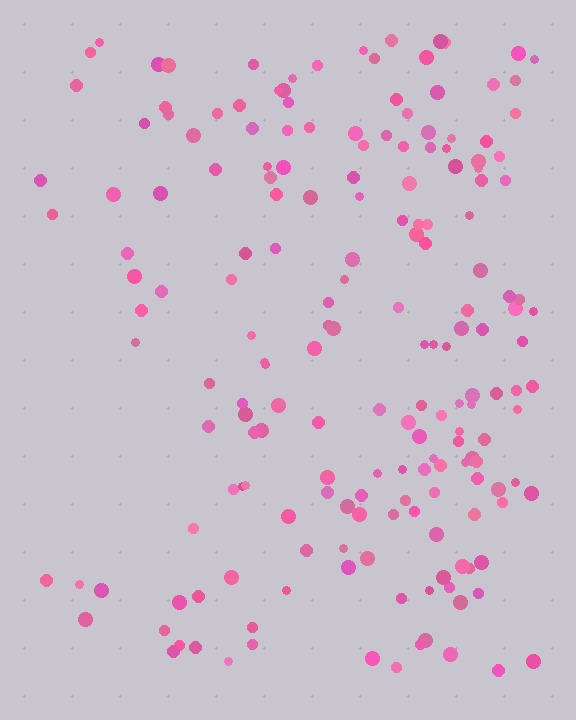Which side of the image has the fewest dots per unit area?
The left.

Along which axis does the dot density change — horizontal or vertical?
Horizontal.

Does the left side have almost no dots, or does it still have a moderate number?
Still a moderate number, just noticeably fewer than the right.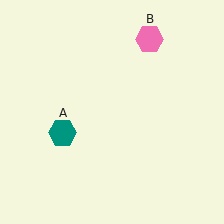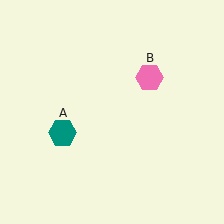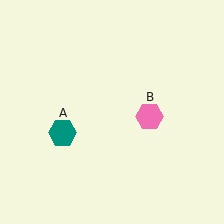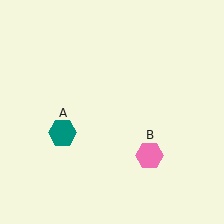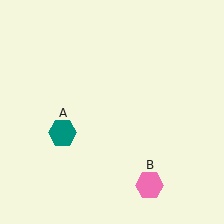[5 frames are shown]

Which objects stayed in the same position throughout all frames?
Teal hexagon (object A) remained stationary.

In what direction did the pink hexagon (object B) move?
The pink hexagon (object B) moved down.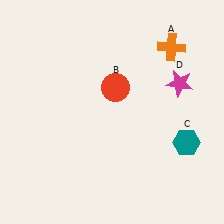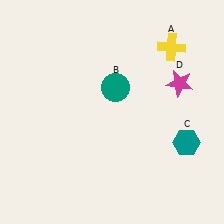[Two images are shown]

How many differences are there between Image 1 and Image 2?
There are 2 differences between the two images.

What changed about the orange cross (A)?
In Image 1, A is orange. In Image 2, it changed to yellow.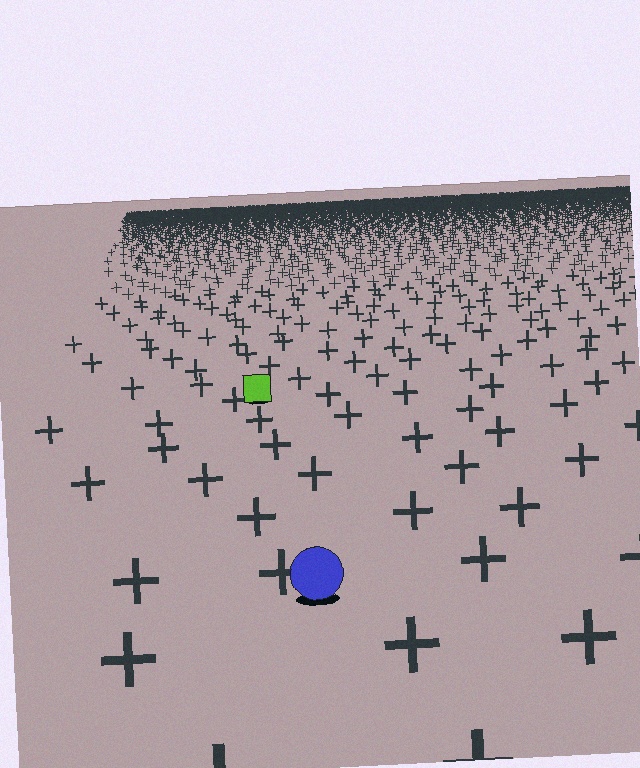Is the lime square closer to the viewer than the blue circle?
No. The blue circle is closer — you can tell from the texture gradient: the ground texture is coarser near it.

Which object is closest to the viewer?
The blue circle is closest. The texture marks near it are larger and more spread out.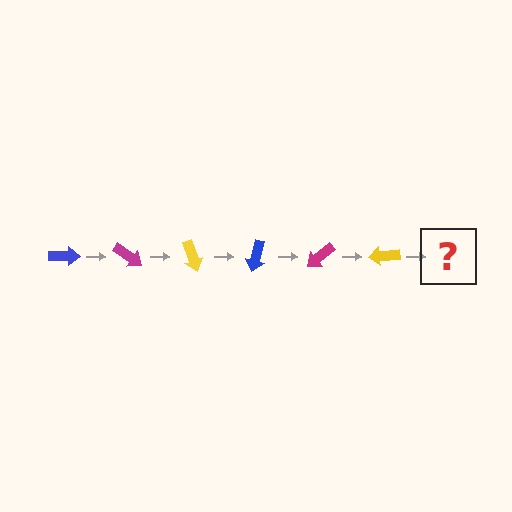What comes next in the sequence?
The next element should be a blue arrow, rotated 210 degrees from the start.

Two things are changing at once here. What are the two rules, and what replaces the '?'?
The two rules are that it rotates 35 degrees each step and the color cycles through blue, magenta, and yellow. The '?' should be a blue arrow, rotated 210 degrees from the start.